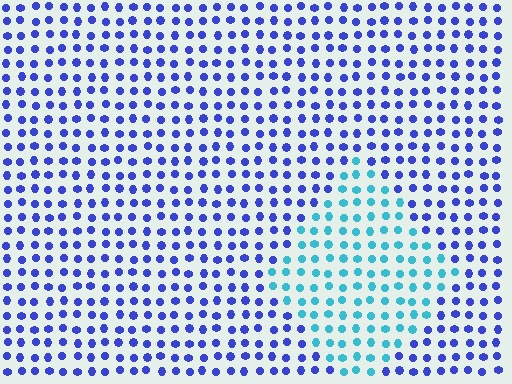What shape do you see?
I see a diamond.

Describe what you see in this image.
The image is filled with small blue elements in a uniform arrangement. A diamond-shaped region is visible where the elements are tinted to a slightly different hue, forming a subtle color boundary.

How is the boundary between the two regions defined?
The boundary is defined purely by a slight shift in hue (about 49 degrees). Spacing, size, and orientation are identical on both sides.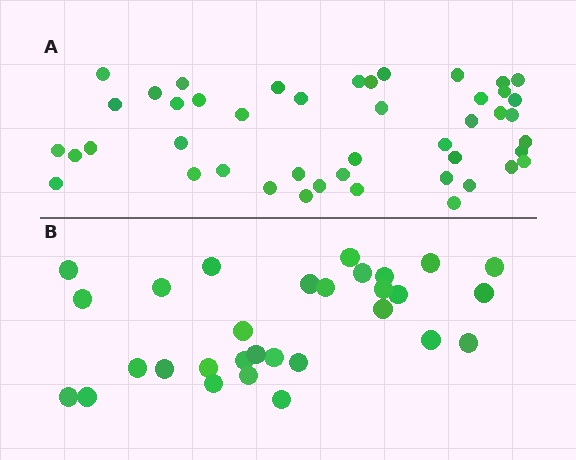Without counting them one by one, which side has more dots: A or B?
Region A (the top region) has more dots.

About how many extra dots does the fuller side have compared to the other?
Region A has approximately 15 more dots than region B.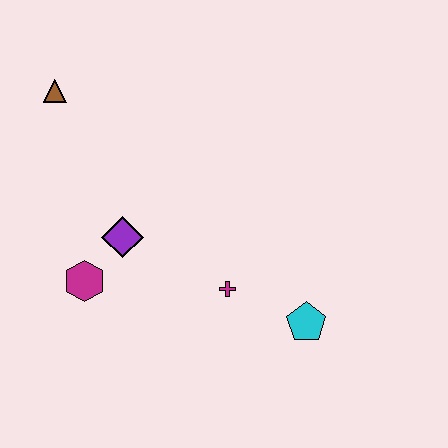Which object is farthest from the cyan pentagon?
The brown triangle is farthest from the cyan pentagon.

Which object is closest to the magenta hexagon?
The purple diamond is closest to the magenta hexagon.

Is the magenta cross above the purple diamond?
No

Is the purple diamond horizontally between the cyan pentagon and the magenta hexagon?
Yes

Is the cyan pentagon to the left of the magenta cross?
No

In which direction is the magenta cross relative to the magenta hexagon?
The magenta cross is to the right of the magenta hexagon.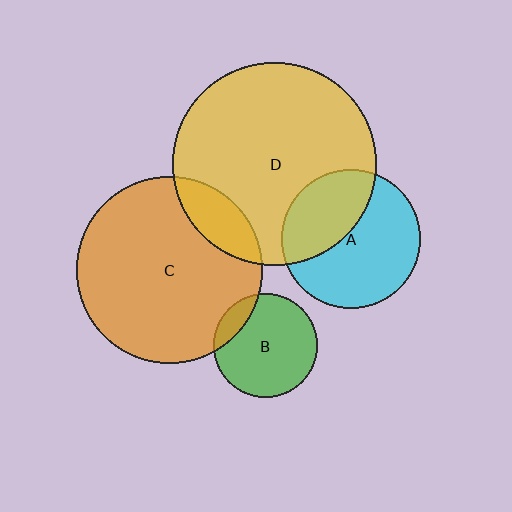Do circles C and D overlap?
Yes.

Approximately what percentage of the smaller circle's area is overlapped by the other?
Approximately 15%.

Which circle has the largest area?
Circle D (yellow).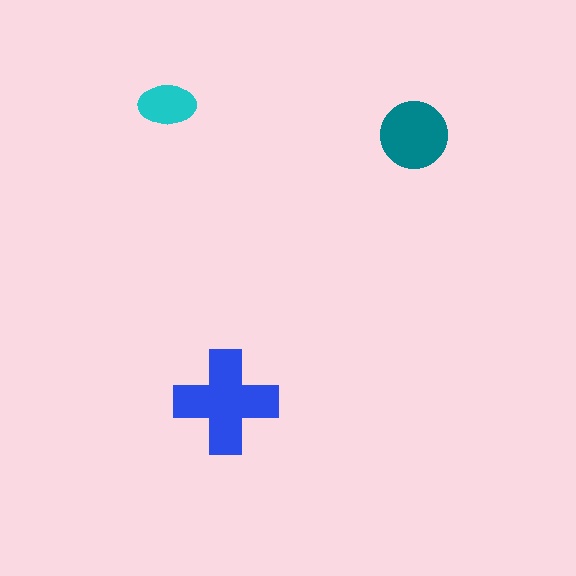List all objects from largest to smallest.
The blue cross, the teal circle, the cyan ellipse.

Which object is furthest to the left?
The cyan ellipse is leftmost.